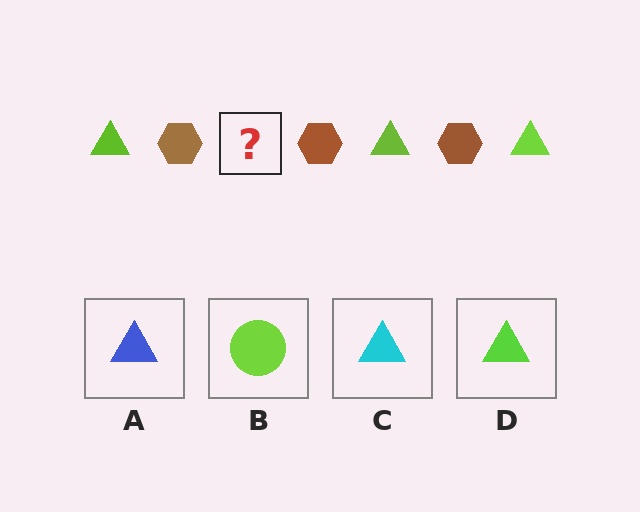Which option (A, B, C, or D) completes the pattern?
D.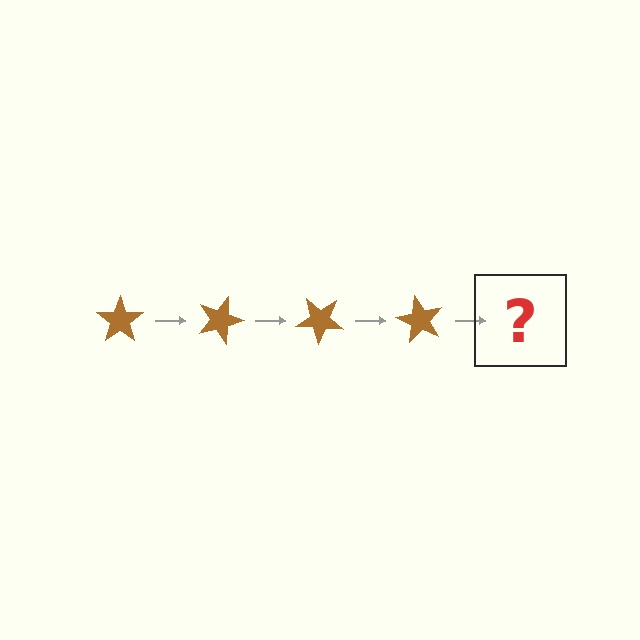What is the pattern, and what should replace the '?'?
The pattern is that the star rotates 20 degrees each step. The '?' should be a brown star rotated 80 degrees.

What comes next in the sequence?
The next element should be a brown star rotated 80 degrees.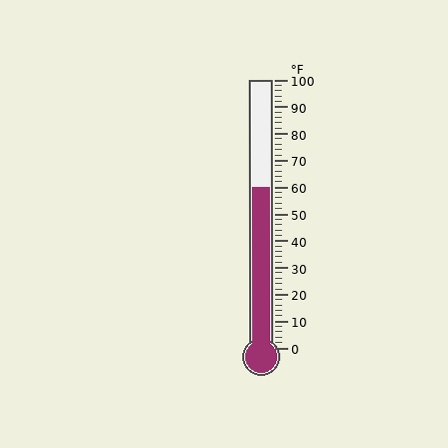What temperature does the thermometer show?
The thermometer shows approximately 60°F.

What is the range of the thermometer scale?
The thermometer scale ranges from 0°F to 100°F.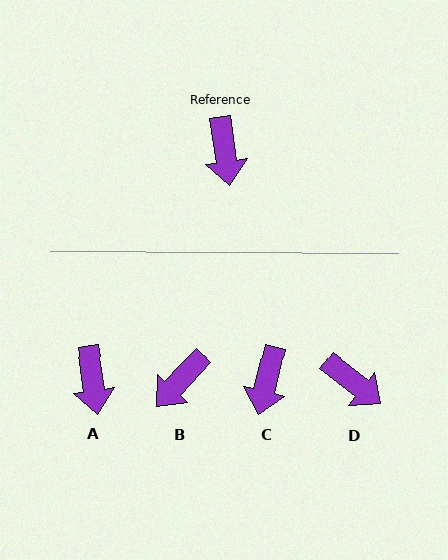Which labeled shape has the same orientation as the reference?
A.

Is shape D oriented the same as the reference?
No, it is off by about 44 degrees.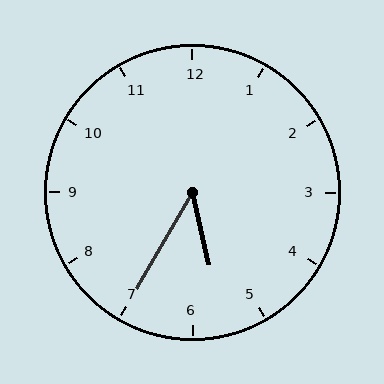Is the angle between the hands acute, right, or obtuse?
It is acute.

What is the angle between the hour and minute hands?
Approximately 42 degrees.